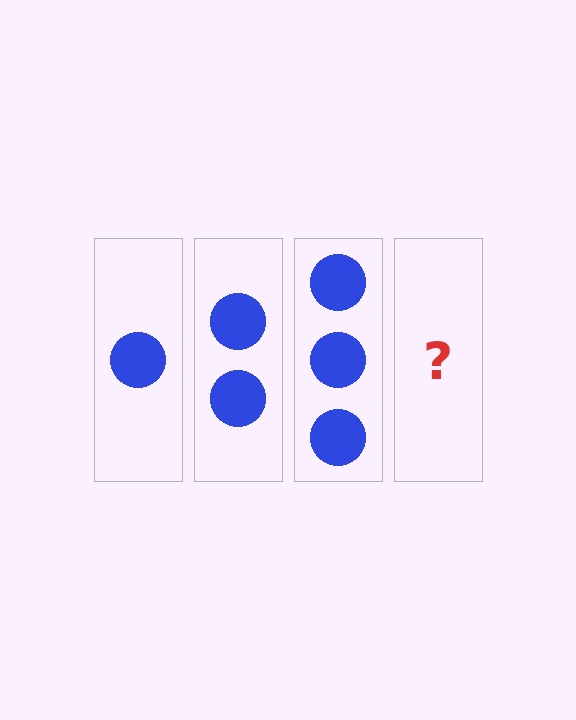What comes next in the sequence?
The next element should be 4 circles.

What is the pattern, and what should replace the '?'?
The pattern is that each step adds one more circle. The '?' should be 4 circles.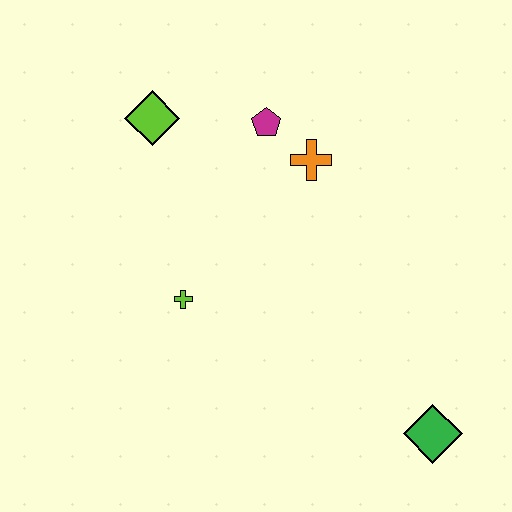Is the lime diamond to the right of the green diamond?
No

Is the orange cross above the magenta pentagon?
No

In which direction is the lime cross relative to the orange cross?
The lime cross is below the orange cross.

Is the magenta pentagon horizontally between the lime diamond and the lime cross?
No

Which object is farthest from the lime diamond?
The green diamond is farthest from the lime diamond.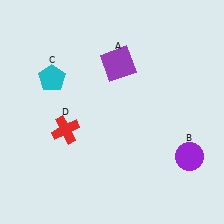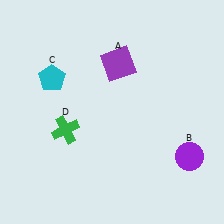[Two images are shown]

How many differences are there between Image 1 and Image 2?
There is 1 difference between the two images.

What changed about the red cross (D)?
In Image 1, D is red. In Image 2, it changed to green.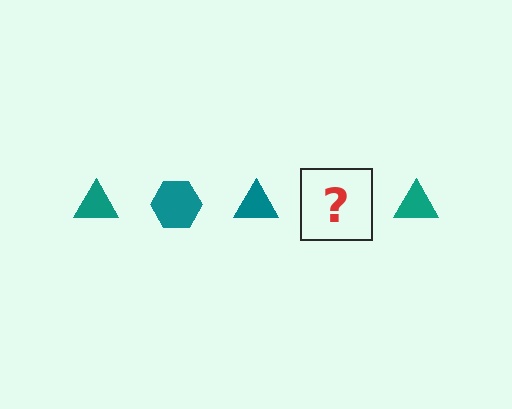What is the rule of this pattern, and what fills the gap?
The rule is that the pattern cycles through triangle, hexagon shapes in teal. The gap should be filled with a teal hexagon.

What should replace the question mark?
The question mark should be replaced with a teal hexagon.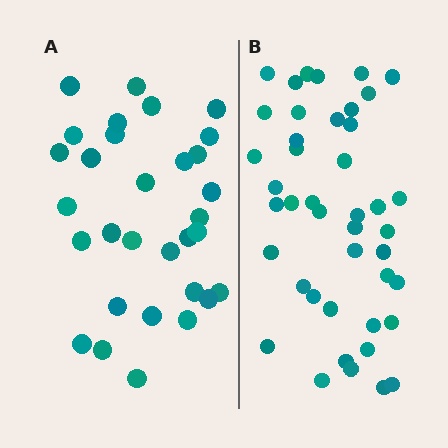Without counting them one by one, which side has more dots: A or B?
Region B (the right region) has more dots.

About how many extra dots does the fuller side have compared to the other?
Region B has roughly 12 or so more dots than region A.